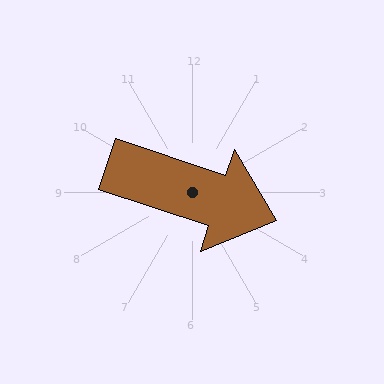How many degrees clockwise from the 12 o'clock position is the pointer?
Approximately 108 degrees.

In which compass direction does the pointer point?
East.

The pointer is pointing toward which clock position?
Roughly 4 o'clock.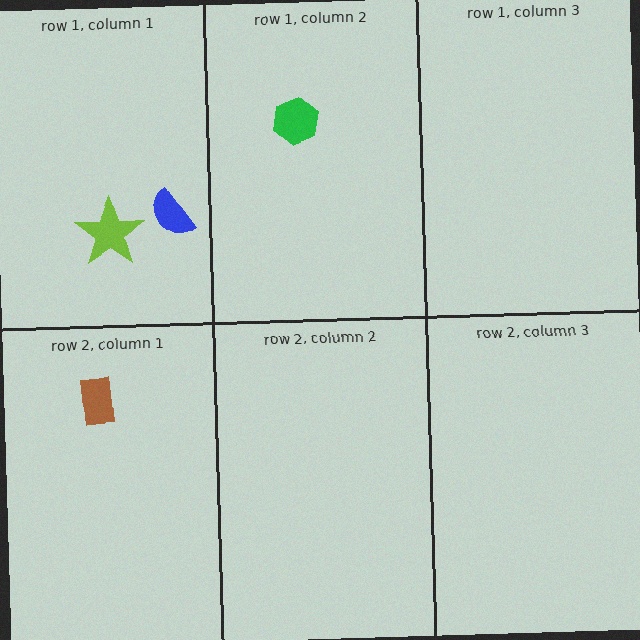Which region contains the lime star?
The row 1, column 1 region.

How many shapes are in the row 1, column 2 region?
1.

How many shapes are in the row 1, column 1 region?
2.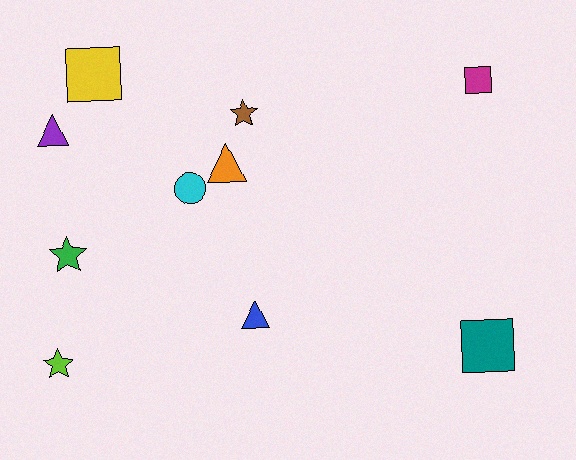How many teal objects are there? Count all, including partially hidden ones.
There is 1 teal object.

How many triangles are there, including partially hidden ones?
There are 3 triangles.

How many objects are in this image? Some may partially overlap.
There are 10 objects.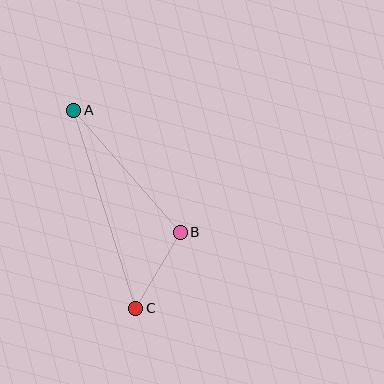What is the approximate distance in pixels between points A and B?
The distance between A and B is approximately 162 pixels.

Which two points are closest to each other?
Points B and C are closest to each other.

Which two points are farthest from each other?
Points A and C are farthest from each other.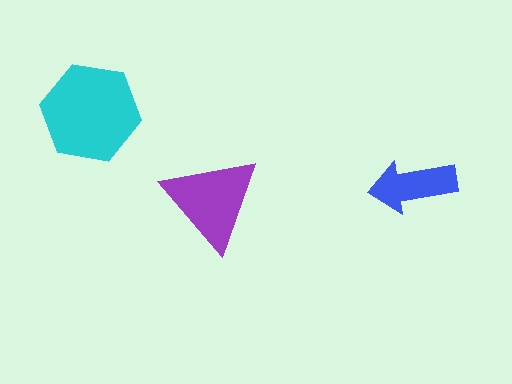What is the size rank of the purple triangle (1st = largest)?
2nd.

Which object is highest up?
The cyan hexagon is topmost.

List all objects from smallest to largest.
The blue arrow, the purple triangle, the cyan hexagon.